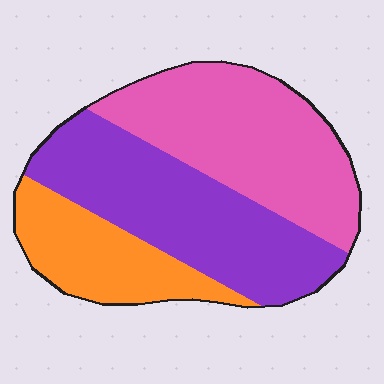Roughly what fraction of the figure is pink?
Pink covers roughly 40% of the figure.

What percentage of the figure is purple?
Purple covers about 40% of the figure.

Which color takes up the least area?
Orange, at roughly 20%.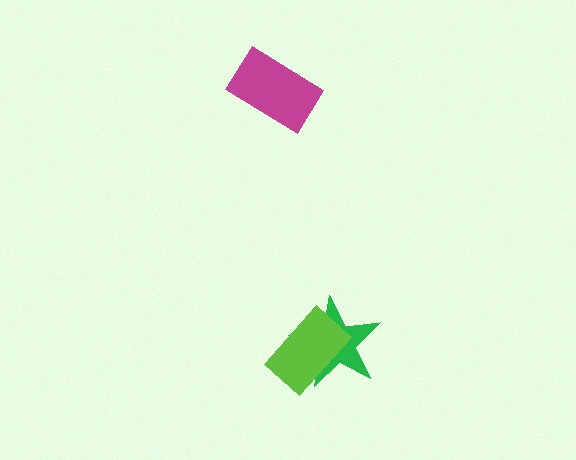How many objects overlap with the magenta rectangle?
0 objects overlap with the magenta rectangle.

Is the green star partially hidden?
Yes, it is partially covered by another shape.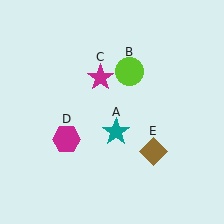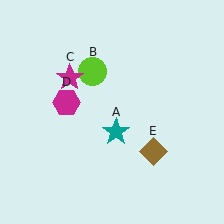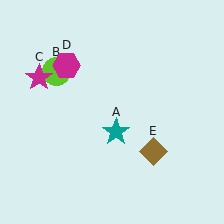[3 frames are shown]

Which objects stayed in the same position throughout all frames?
Teal star (object A) and brown diamond (object E) remained stationary.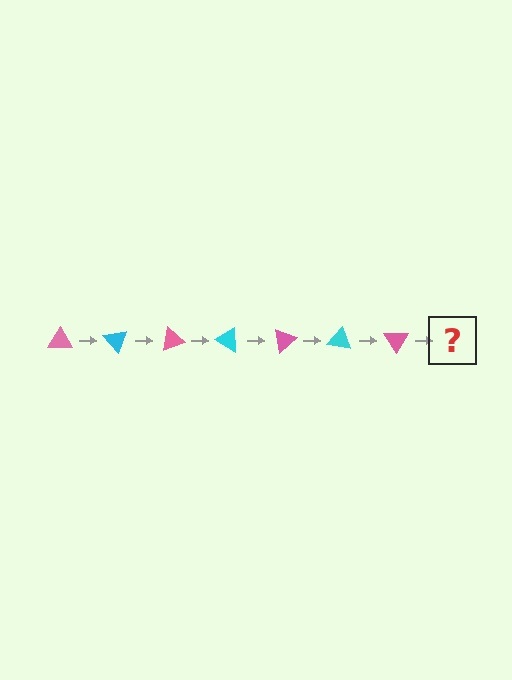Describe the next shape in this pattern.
It should be a cyan triangle, rotated 350 degrees from the start.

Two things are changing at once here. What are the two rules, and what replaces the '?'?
The two rules are that it rotates 50 degrees each step and the color cycles through pink and cyan. The '?' should be a cyan triangle, rotated 350 degrees from the start.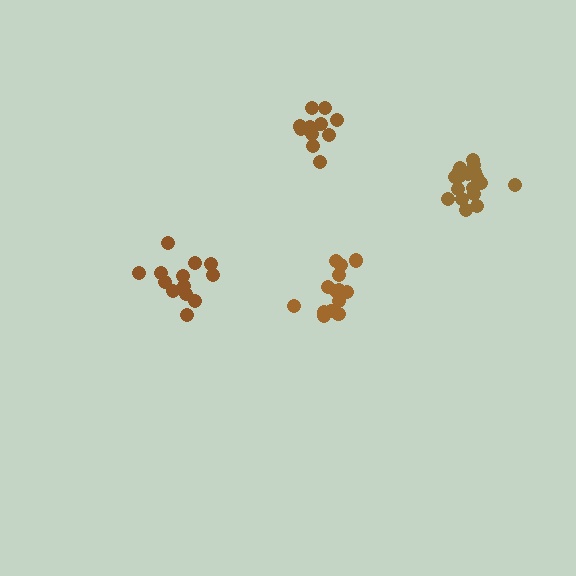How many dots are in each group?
Group 1: 13 dots, Group 2: 15 dots, Group 3: 12 dots, Group 4: 18 dots (58 total).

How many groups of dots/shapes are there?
There are 4 groups.